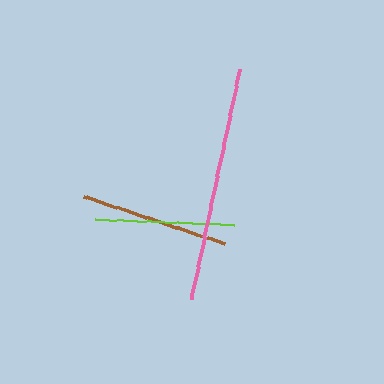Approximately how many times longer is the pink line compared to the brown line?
The pink line is approximately 1.6 times the length of the brown line.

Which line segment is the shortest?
The lime line is the shortest at approximately 139 pixels.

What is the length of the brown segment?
The brown segment is approximately 148 pixels long.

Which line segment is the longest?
The pink line is the longest at approximately 234 pixels.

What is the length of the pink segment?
The pink segment is approximately 234 pixels long.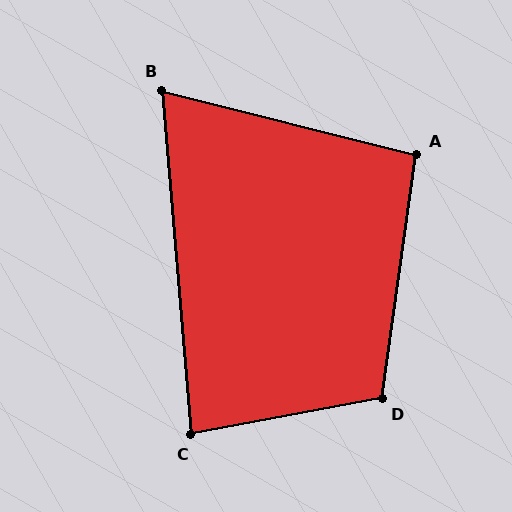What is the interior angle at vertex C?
Approximately 84 degrees (acute).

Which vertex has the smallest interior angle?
B, at approximately 71 degrees.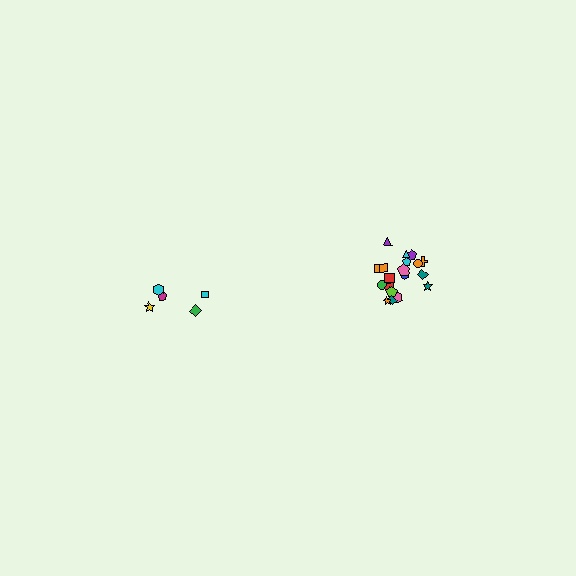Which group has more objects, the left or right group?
The right group.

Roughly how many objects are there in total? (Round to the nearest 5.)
Roughly 25 objects in total.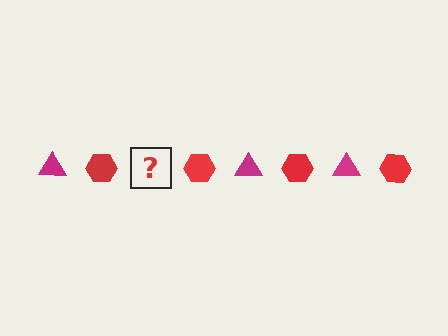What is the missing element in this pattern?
The missing element is a magenta triangle.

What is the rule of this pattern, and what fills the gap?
The rule is that the pattern alternates between magenta triangle and red hexagon. The gap should be filled with a magenta triangle.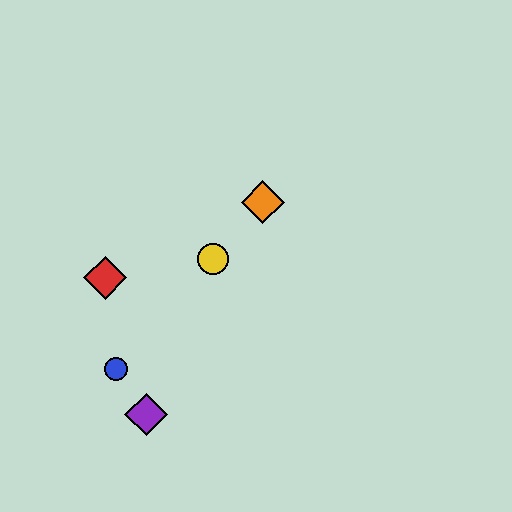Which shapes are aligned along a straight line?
The blue circle, the green diamond, the yellow circle, the orange diamond are aligned along a straight line.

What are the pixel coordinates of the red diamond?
The red diamond is at (105, 278).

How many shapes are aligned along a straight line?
4 shapes (the blue circle, the green diamond, the yellow circle, the orange diamond) are aligned along a straight line.